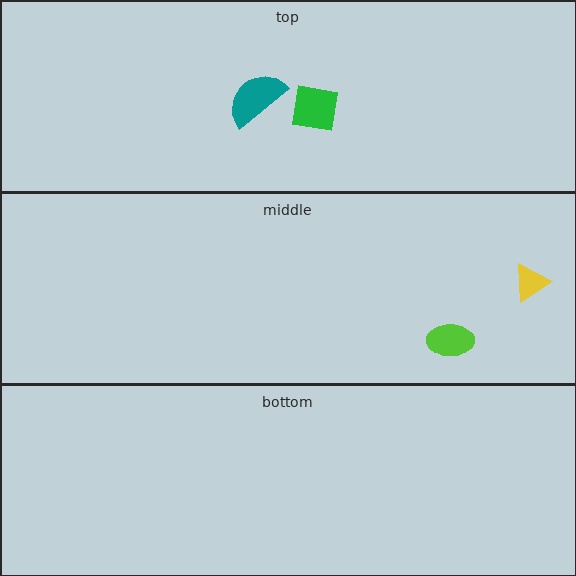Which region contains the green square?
The top region.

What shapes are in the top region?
The teal semicircle, the green square.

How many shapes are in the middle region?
2.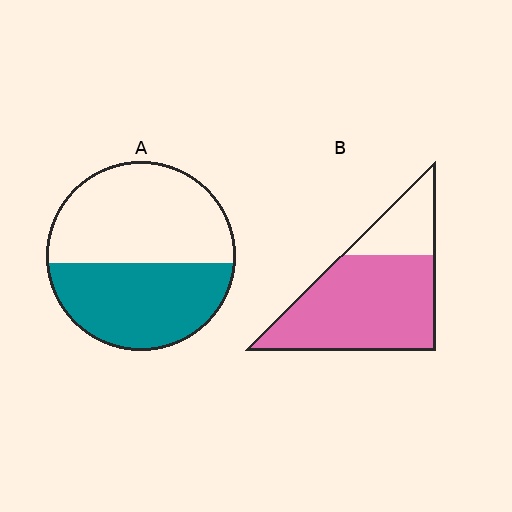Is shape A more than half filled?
No.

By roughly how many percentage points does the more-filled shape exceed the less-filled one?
By roughly 30 percentage points (B over A).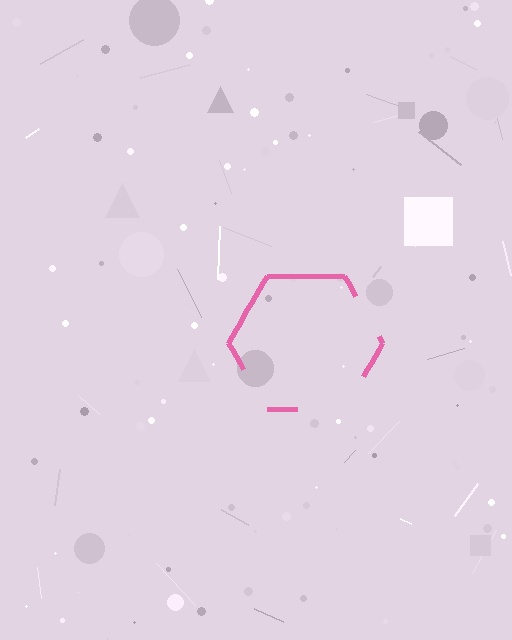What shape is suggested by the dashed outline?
The dashed outline suggests a hexagon.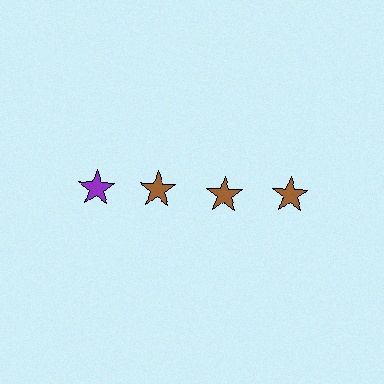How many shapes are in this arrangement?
There are 4 shapes arranged in a grid pattern.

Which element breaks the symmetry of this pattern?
The purple star in the top row, leftmost column breaks the symmetry. All other shapes are brown stars.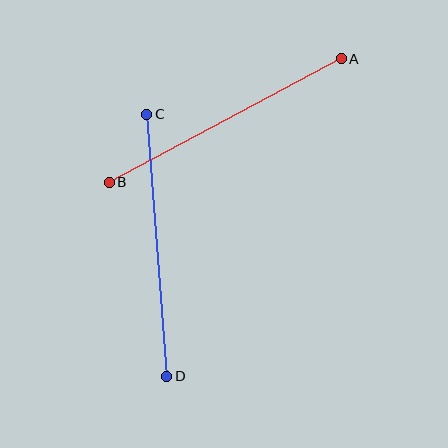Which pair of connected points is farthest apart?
Points A and B are farthest apart.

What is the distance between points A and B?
The distance is approximately 263 pixels.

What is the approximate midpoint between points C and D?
The midpoint is at approximately (157, 245) pixels.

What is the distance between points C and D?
The distance is approximately 263 pixels.